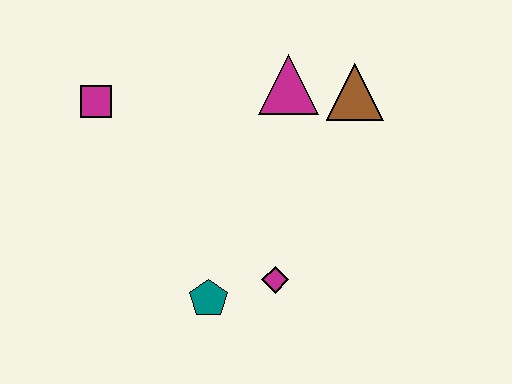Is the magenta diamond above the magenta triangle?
No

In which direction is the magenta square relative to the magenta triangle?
The magenta square is to the left of the magenta triangle.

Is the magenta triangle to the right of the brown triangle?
No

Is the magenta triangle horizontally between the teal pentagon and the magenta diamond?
No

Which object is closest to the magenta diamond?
The teal pentagon is closest to the magenta diamond.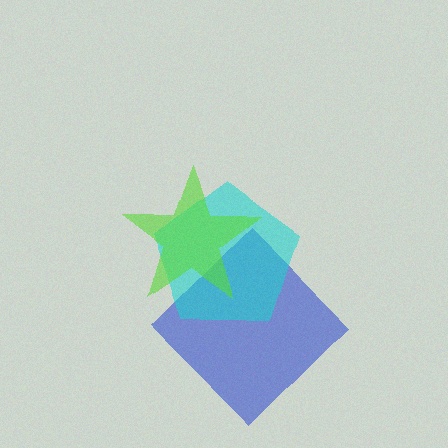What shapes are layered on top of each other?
The layered shapes are: a blue diamond, a cyan pentagon, a lime star.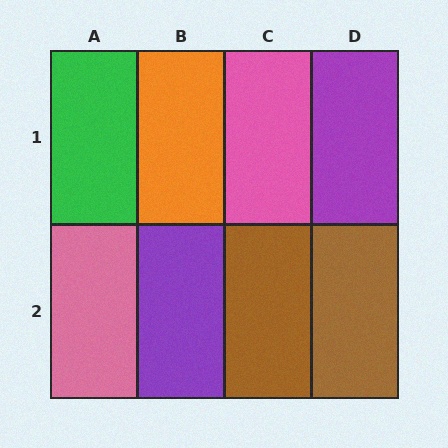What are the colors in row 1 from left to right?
Green, orange, pink, purple.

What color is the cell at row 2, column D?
Brown.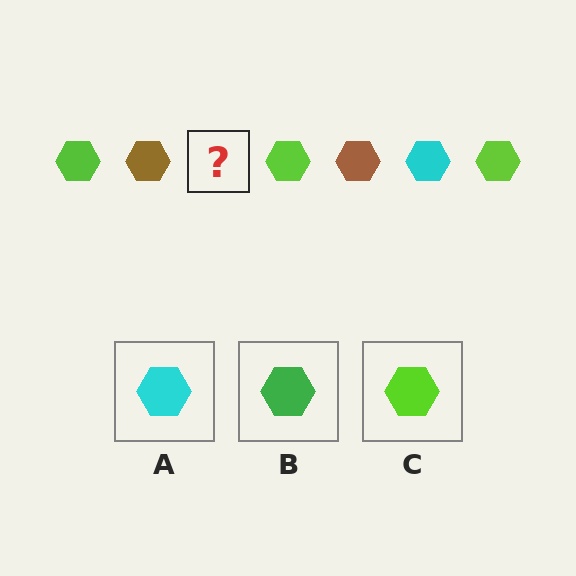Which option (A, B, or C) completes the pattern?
A.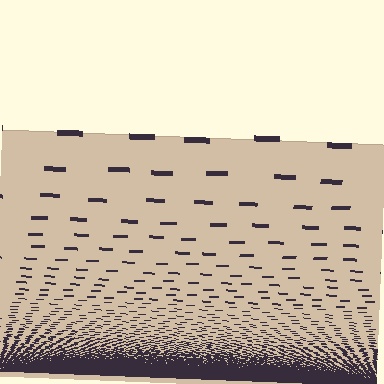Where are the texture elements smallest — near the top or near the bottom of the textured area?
Near the bottom.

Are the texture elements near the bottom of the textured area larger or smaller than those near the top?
Smaller. The gradient is inverted — elements near the bottom are smaller and denser.